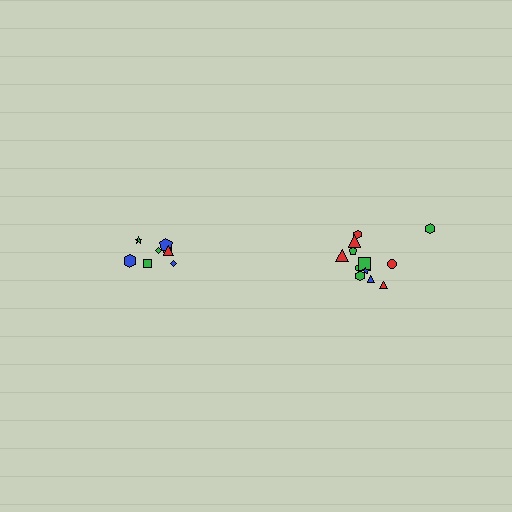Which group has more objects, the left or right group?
The right group.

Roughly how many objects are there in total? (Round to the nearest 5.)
Roughly 20 objects in total.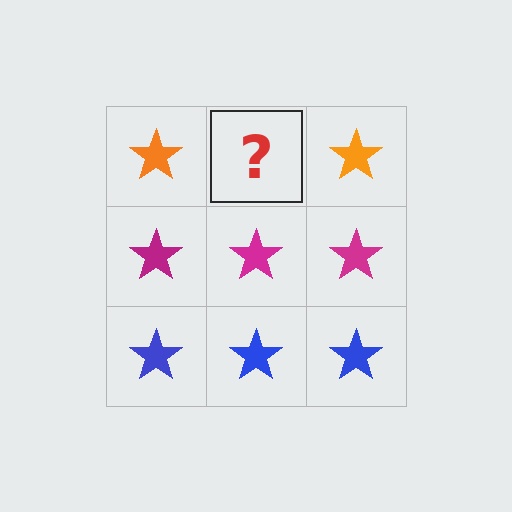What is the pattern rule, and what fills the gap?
The rule is that each row has a consistent color. The gap should be filled with an orange star.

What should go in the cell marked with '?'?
The missing cell should contain an orange star.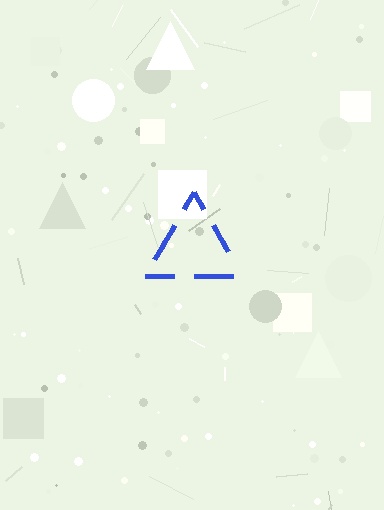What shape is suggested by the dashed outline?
The dashed outline suggests a triangle.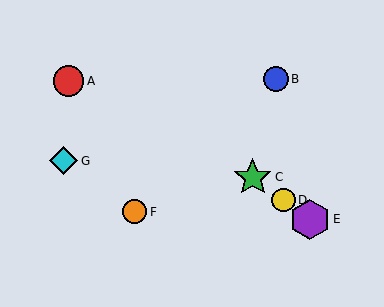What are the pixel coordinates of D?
Object D is at (283, 200).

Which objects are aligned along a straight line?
Objects C, D, E are aligned along a straight line.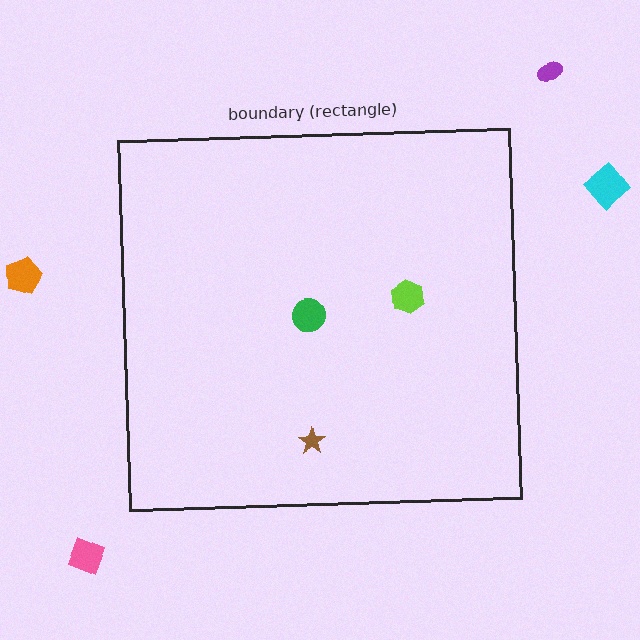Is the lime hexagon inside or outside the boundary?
Inside.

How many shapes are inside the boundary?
3 inside, 4 outside.